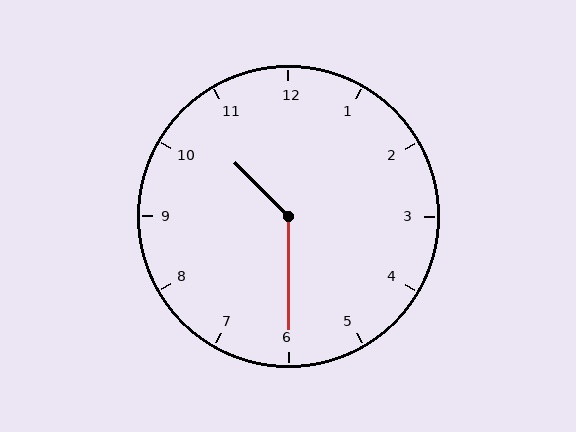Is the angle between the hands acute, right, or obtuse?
It is obtuse.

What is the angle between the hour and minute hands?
Approximately 135 degrees.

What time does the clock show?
10:30.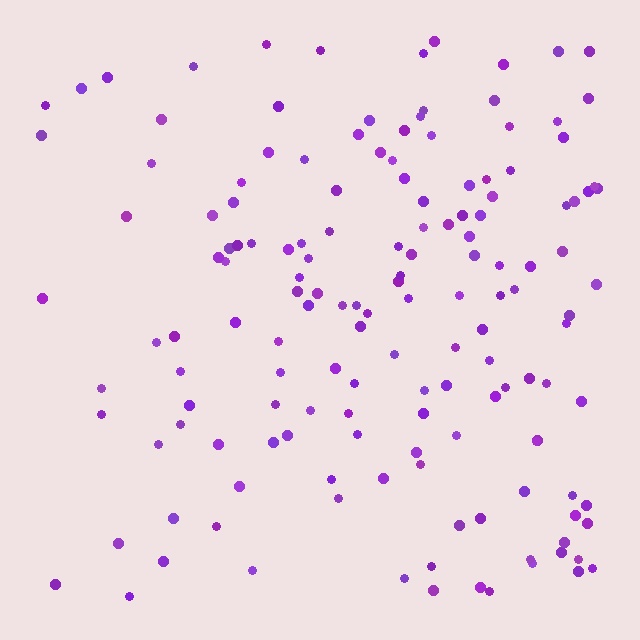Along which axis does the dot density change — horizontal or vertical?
Horizontal.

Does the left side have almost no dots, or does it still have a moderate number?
Still a moderate number, just noticeably fewer than the right.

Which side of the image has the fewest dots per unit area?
The left.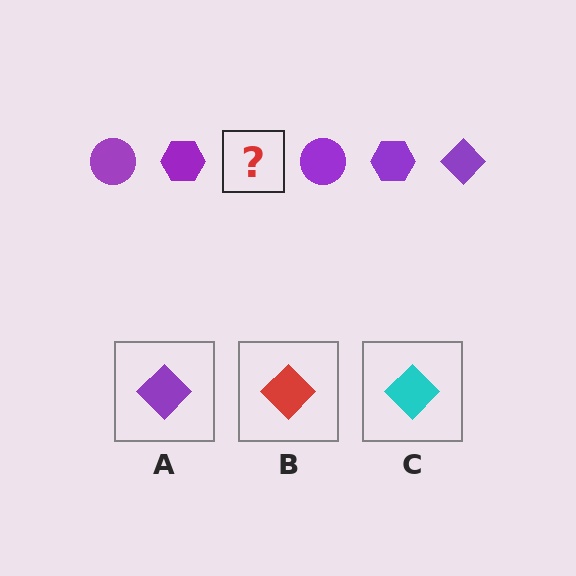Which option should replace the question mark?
Option A.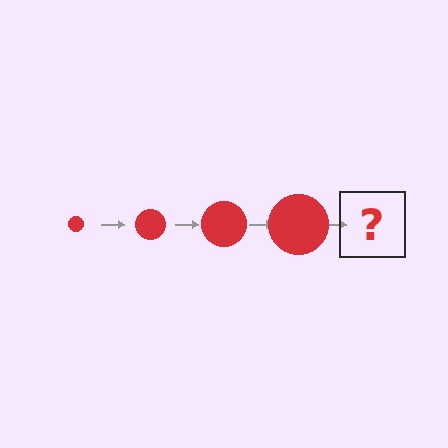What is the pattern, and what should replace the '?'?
The pattern is that the circle gets progressively larger each step. The '?' should be a red circle, larger than the previous one.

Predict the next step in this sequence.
The next step is a red circle, larger than the previous one.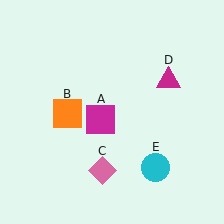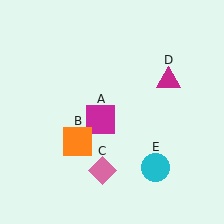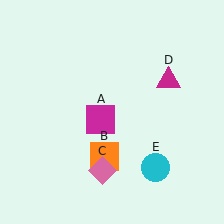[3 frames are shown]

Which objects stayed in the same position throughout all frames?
Magenta square (object A) and pink diamond (object C) and magenta triangle (object D) and cyan circle (object E) remained stationary.